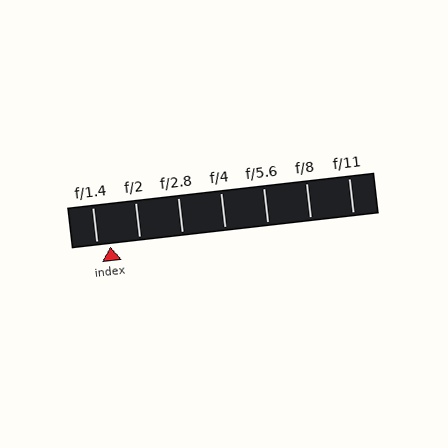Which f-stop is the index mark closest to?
The index mark is closest to f/1.4.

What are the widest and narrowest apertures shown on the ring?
The widest aperture shown is f/1.4 and the narrowest is f/11.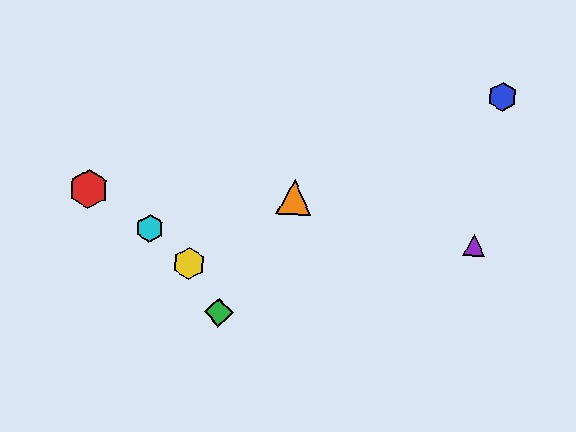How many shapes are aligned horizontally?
2 shapes (the purple triangle, the cyan hexagon) are aligned horizontally.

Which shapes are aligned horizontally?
The purple triangle, the cyan hexagon are aligned horizontally.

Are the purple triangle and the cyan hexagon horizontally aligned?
Yes, both are at y≈245.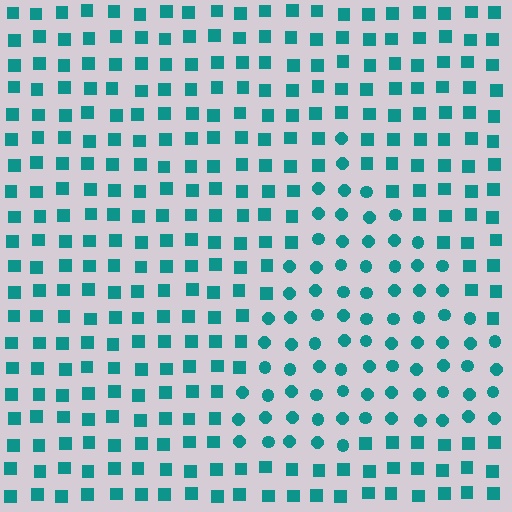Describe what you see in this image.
The image is filled with small teal elements arranged in a uniform grid. A triangle-shaped region contains circles, while the surrounding area contains squares. The boundary is defined purely by the change in element shape.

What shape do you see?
I see a triangle.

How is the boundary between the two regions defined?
The boundary is defined by a change in element shape: circles inside vs. squares outside. All elements share the same color and spacing.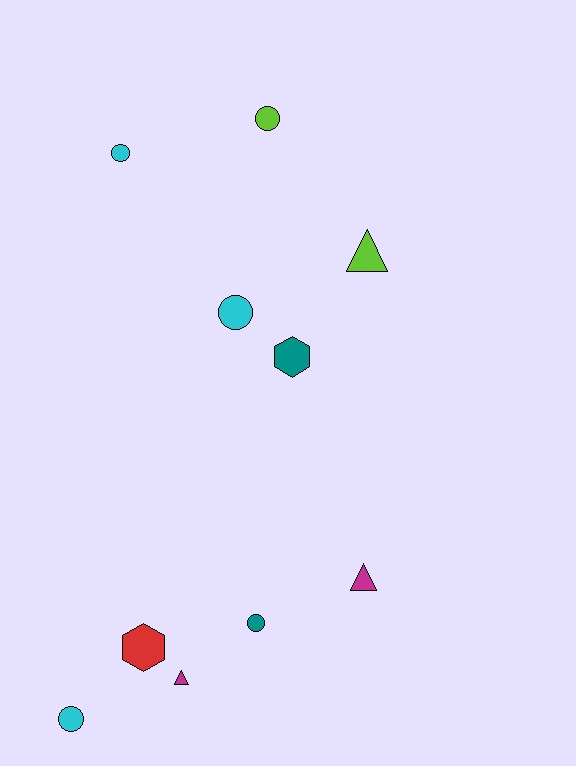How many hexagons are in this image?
There are 2 hexagons.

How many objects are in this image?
There are 10 objects.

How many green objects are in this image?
There are no green objects.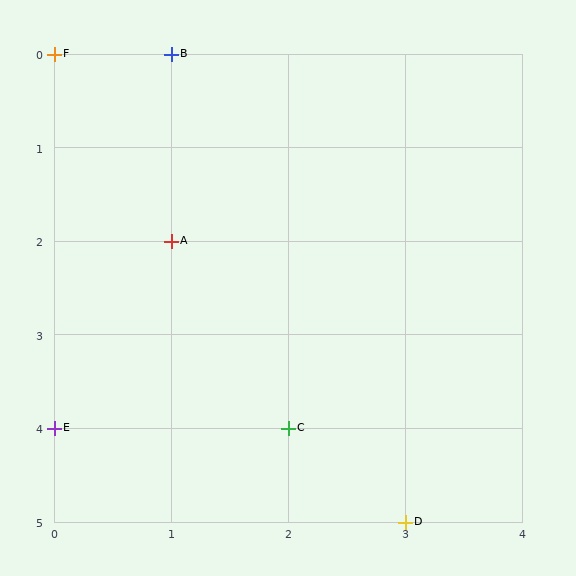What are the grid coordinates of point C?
Point C is at grid coordinates (2, 4).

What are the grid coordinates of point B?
Point B is at grid coordinates (1, 0).